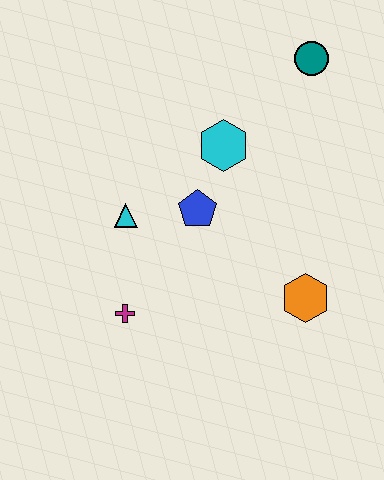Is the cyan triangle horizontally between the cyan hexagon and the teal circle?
No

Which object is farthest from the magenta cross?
The teal circle is farthest from the magenta cross.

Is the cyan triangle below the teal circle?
Yes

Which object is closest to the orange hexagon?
The blue pentagon is closest to the orange hexagon.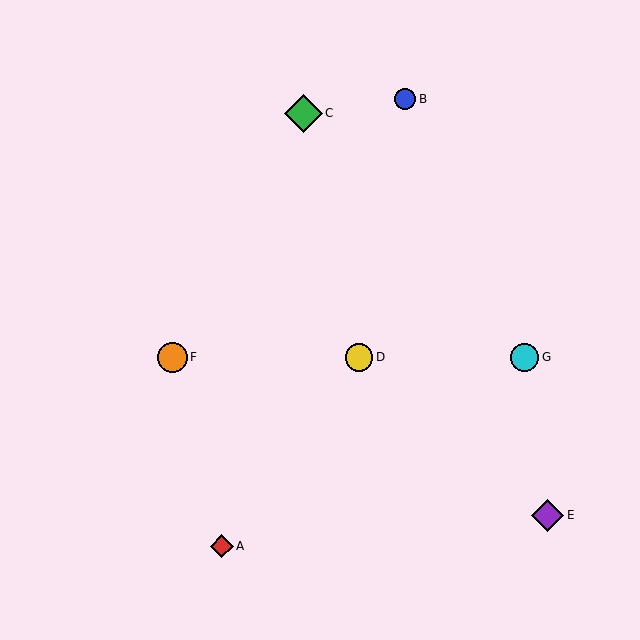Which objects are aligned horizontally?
Objects D, F, G are aligned horizontally.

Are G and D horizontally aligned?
Yes, both are at y≈357.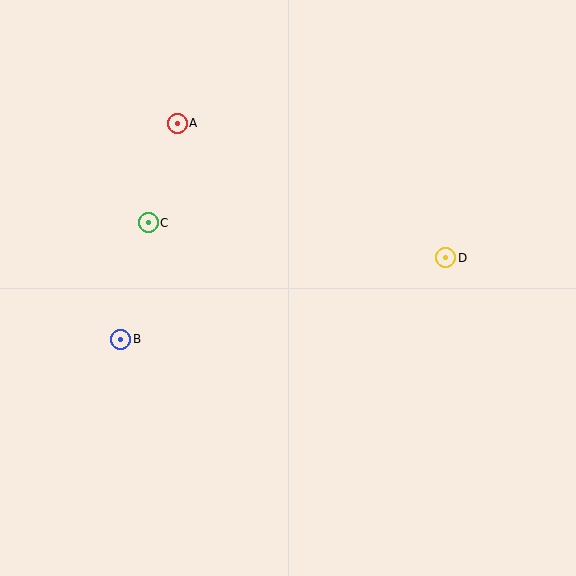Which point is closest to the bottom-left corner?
Point B is closest to the bottom-left corner.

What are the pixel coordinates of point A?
Point A is at (177, 123).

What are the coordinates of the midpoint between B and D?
The midpoint between B and D is at (283, 298).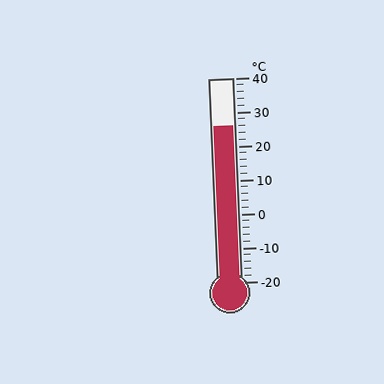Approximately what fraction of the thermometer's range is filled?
The thermometer is filled to approximately 75% of its range.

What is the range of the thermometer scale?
The thermometer scale ranges from -20°C to 40°C.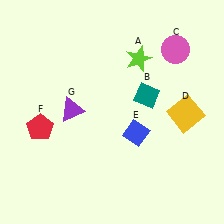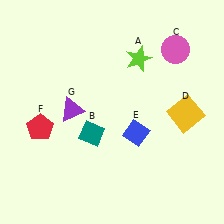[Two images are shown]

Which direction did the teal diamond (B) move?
The teal diamond (B) moved left.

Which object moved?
The teal diamond (B) moved left.